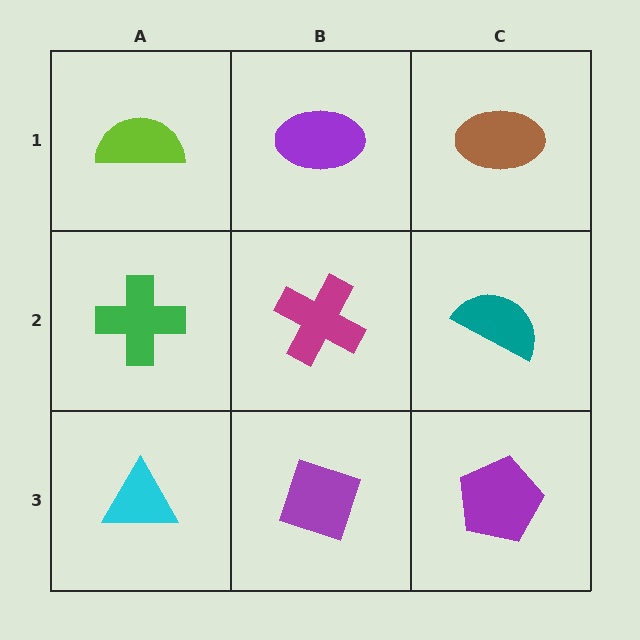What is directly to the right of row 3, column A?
A purple diamond.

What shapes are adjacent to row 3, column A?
A green cross (row 2, column A), a purple diamond (row 3, column B).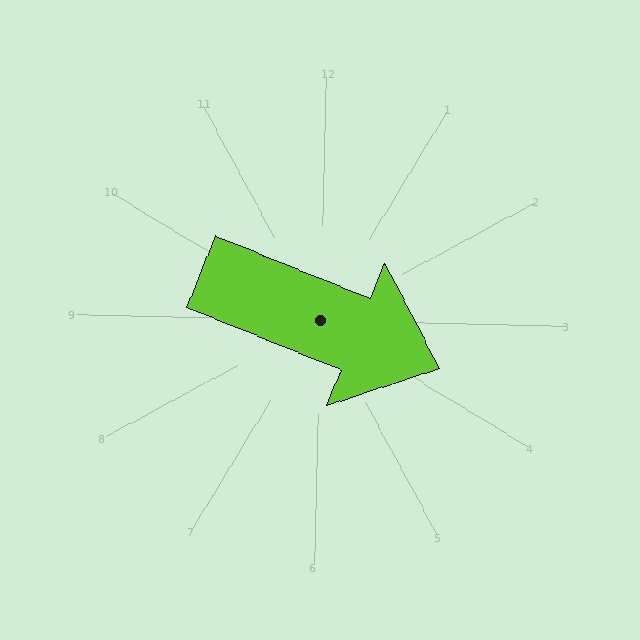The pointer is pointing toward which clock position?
Roughly 4 o'clock.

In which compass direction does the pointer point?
East.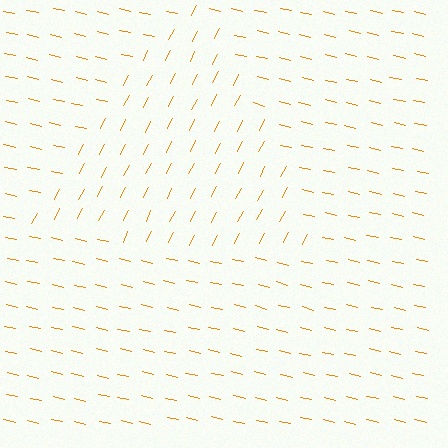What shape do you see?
I see a triangle.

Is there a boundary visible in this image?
Yes, there is a texture boundary formed by a change in line orientation.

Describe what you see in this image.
The image is filled with small orange line segments. A triangle region in the image has lines oriented differently from the surrounding lines, creating a visible texture boundary.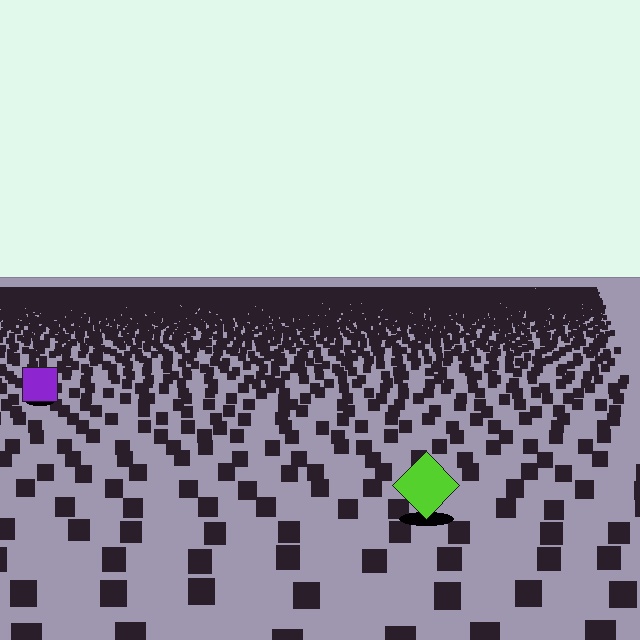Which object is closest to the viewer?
The lime diamond is closest. The texture marks near it are larger and more spread out.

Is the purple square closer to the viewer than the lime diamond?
No. The lime diamond is closer — you can tell from the texture gradient: the ground texture is coarser near it.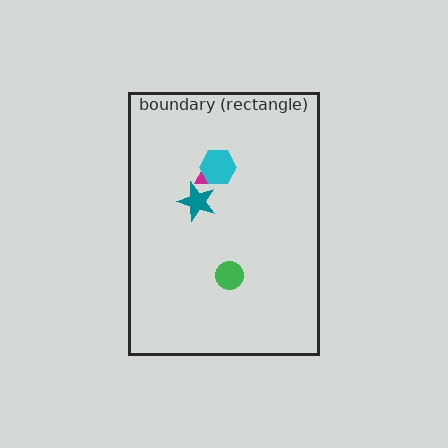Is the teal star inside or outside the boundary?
Inside.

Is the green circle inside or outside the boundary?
Inside.